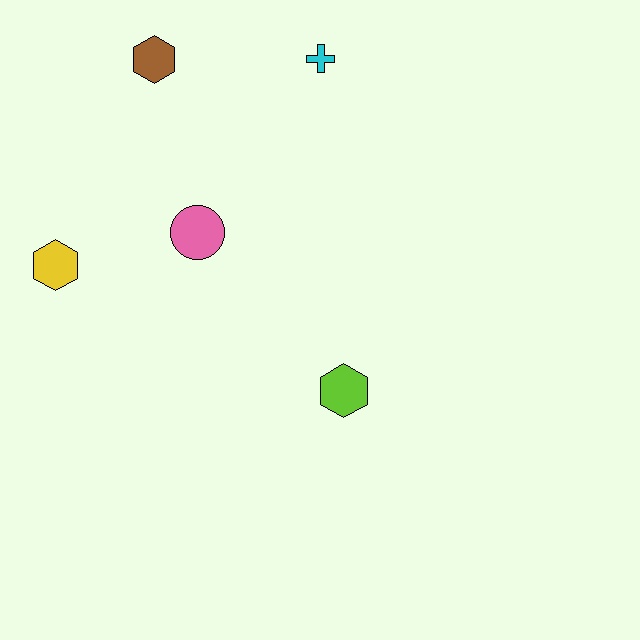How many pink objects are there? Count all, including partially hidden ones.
There is 1 pink object.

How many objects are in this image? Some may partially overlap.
There are 5 objects.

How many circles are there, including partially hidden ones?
There is 1 circle.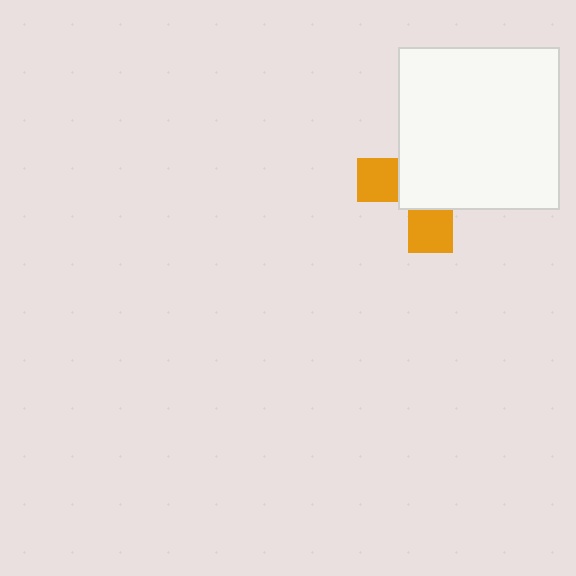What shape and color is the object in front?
The object in front is a white square.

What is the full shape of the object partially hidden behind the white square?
The partially hidden object is an orange cross.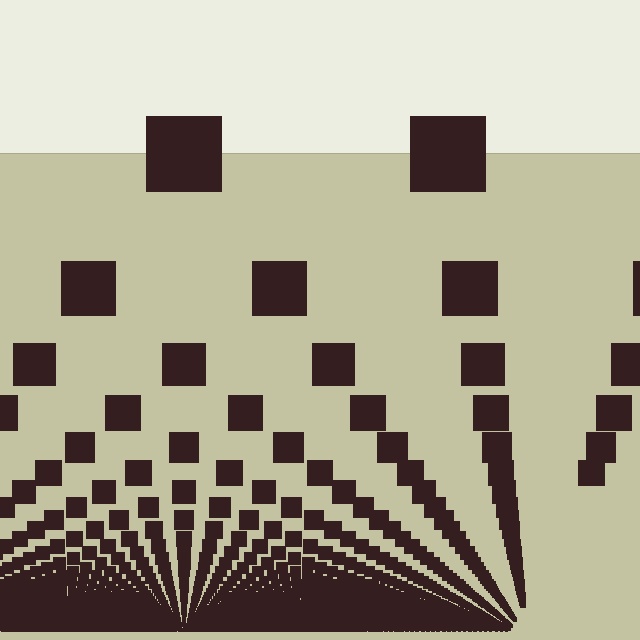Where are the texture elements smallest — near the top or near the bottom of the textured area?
Near the bottom.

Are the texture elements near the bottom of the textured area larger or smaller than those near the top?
Smaller. The gradient is inverted — elements near the bottom are smaller and denser.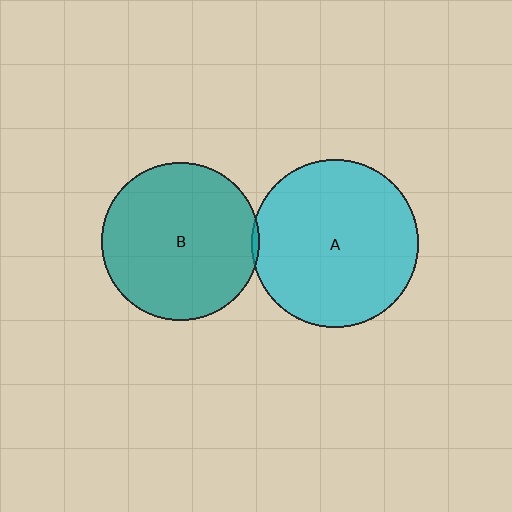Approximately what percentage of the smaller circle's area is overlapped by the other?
Approximately 5%.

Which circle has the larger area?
Circle A (cyan).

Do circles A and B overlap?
Yes.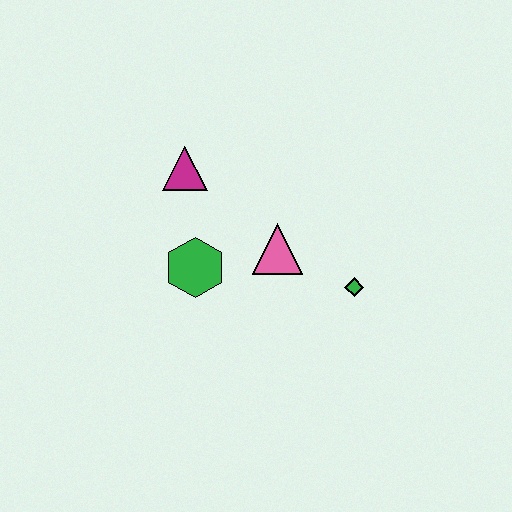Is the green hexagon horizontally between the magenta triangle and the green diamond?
Yes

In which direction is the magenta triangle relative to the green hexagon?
The magenta triangle is above the green hexagon.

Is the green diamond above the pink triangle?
No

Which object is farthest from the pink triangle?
The magenta triangle is farthest from the pink triangle.